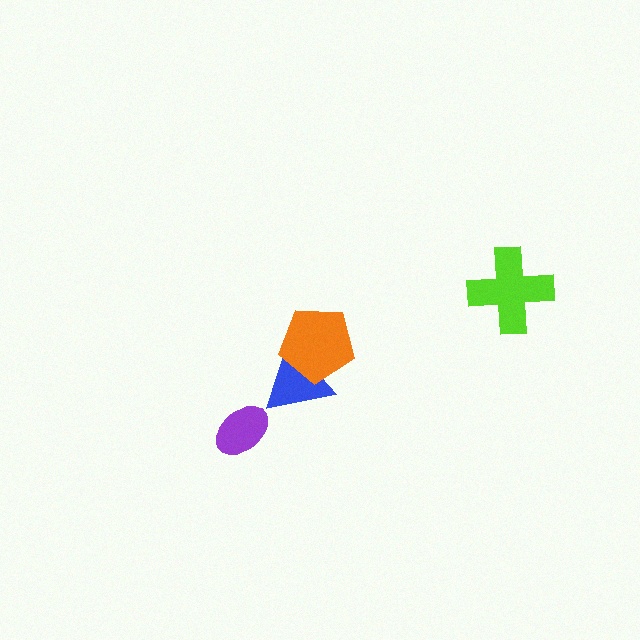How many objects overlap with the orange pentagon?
1 object overlaps with the orange pentagon.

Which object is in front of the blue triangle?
The orange pentagon is in front of the blue triangle.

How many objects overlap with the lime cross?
0 objects overlap with the lime cross.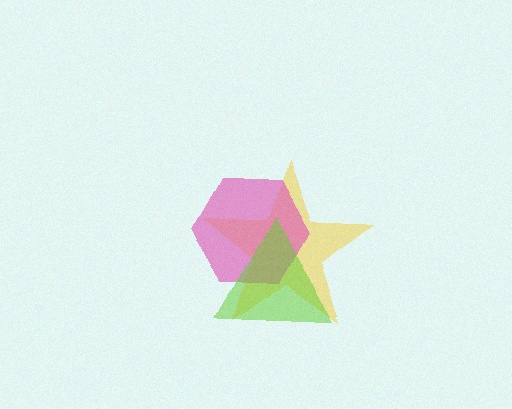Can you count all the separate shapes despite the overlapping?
Yes, there are 3 separate shapes.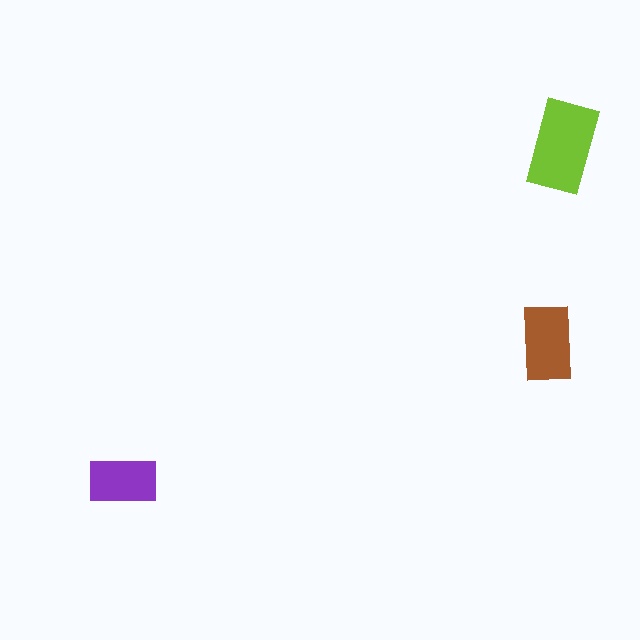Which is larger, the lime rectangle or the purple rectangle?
The lime one.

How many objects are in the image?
There are 3 objects in the image.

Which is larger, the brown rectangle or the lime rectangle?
The lime one.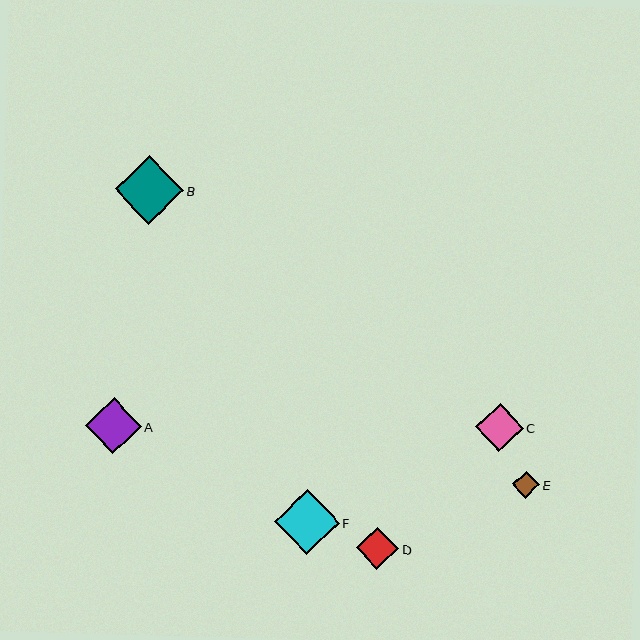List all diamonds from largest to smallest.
From largest to smallest: B, F, A, C, D, E.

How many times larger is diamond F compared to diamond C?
Diamond F is approximately 1.4 times the size of diamond C.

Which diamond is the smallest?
Diamond E is the smallest with a size of approximately 27 pixels.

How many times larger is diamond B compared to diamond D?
Diamond B is approximately 1.6 times the size of diamond D.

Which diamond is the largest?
Diamond B is the largest with a size of approximately 69 pixels.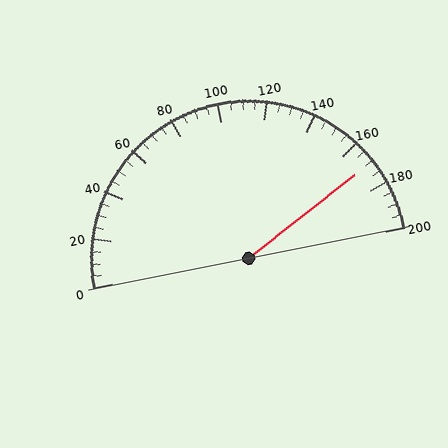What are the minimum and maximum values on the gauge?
The gauge ranges from 0 to 200.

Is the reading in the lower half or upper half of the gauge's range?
The reading is in the upper half of the range (0 to 200).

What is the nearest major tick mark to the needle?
The nearest major tick mark is 160.